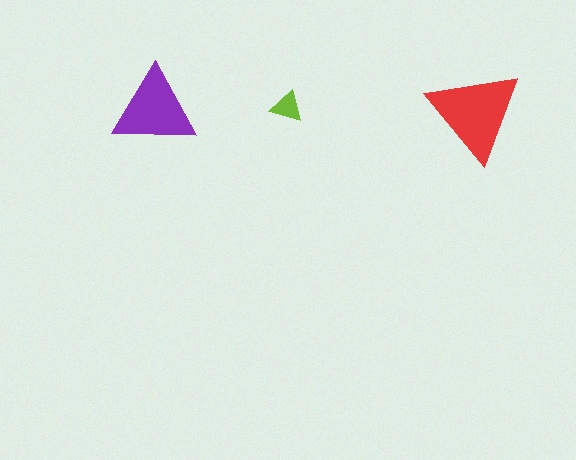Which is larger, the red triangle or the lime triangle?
The red one.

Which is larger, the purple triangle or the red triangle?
The red one.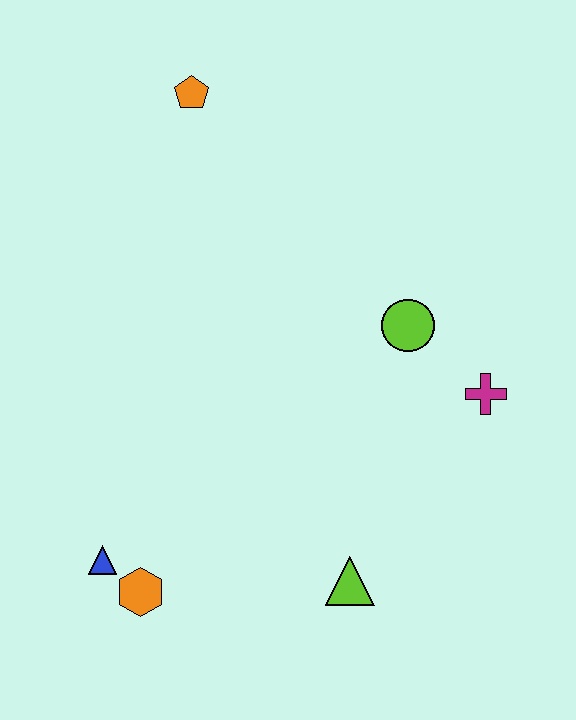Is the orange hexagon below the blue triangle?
Yes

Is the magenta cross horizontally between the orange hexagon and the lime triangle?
No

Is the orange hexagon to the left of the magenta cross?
Yes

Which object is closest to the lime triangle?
The orange hexagon is closest to the lime triangle.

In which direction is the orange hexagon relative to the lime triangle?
The orange hexagon is to the left of the lime triangle.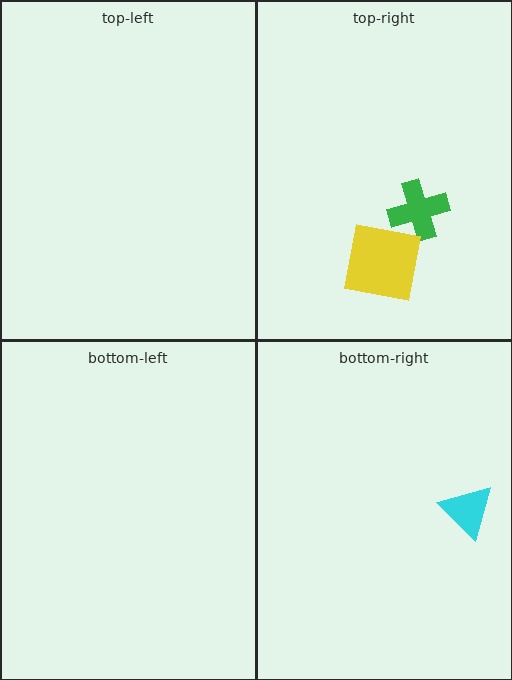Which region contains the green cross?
The top-right region.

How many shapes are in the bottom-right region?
1.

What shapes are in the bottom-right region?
The cyan triangle.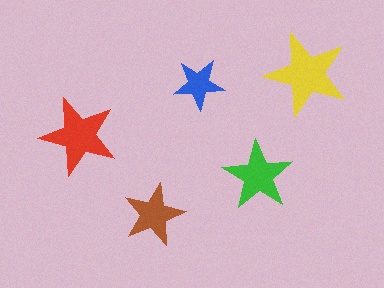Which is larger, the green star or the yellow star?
The yellow one.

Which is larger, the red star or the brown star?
The red one.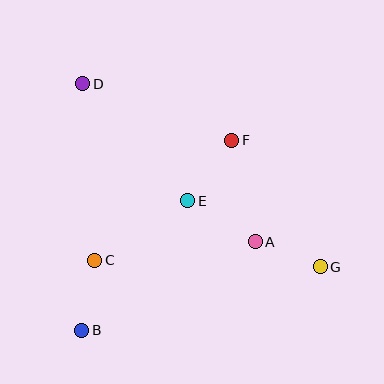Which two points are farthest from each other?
Points D and G are farthest from each other.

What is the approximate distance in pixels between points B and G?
The distance between B and G is approximately 247 pixels.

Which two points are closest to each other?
Points A and G are closest to each other.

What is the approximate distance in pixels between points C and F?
The distance between C and F is approximately 182 pixels.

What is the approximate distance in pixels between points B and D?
The distance between B and D is approximately 247 pixels.